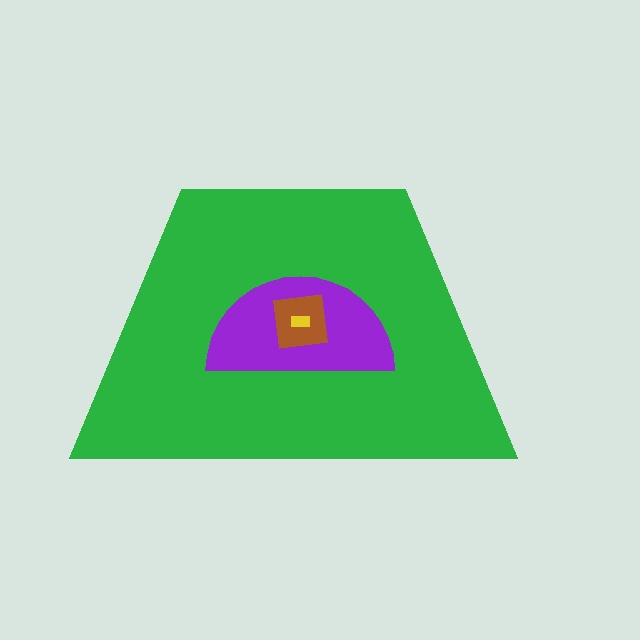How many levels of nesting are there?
4.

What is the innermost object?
The yellow rectangle.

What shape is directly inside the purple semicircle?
The brown square.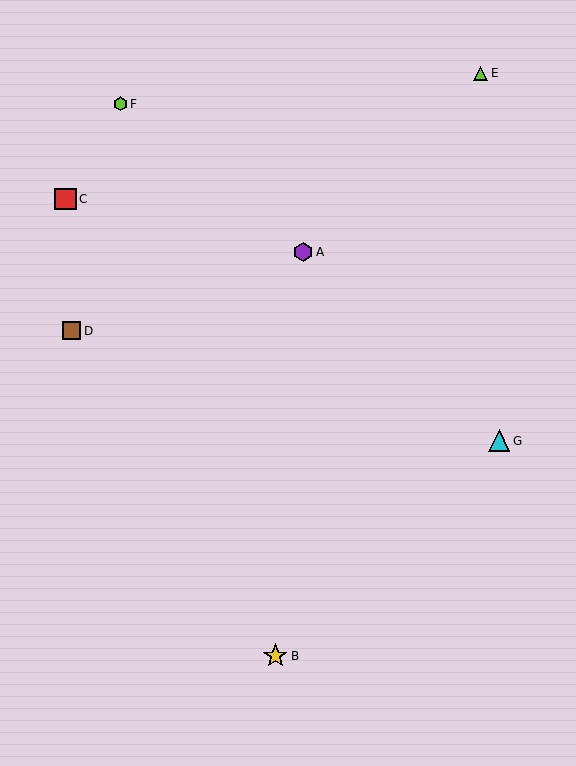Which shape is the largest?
The yellow star (labeled B) is the largest.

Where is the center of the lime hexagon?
The center of the lime hexagon is at (120, 104).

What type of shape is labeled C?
Shape C is a red square.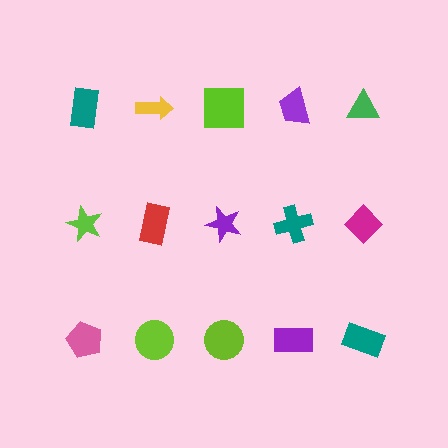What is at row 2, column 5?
A magenta diamond.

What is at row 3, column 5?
A teal rectangle.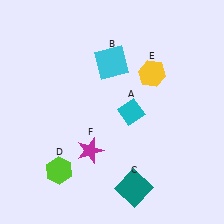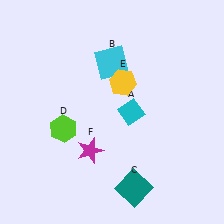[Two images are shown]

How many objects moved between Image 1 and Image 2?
2 objects moved between the two images.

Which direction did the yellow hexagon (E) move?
The yellow hexagon (E) moved left.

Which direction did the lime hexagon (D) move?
The lime hexagon (D) moved up.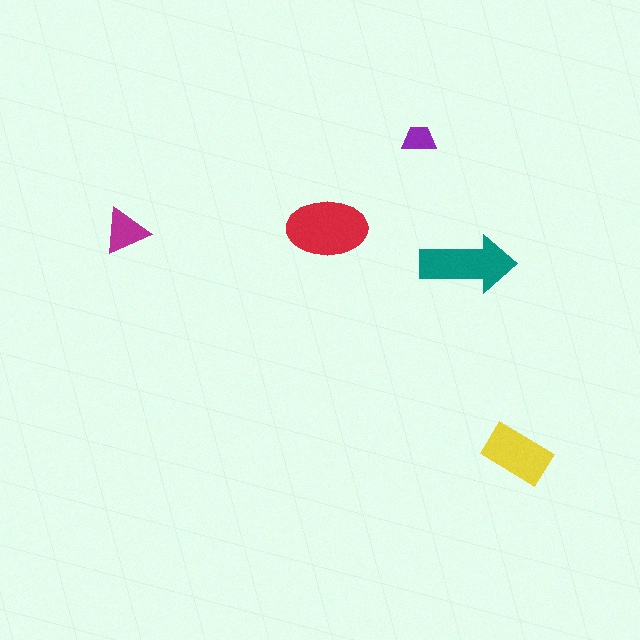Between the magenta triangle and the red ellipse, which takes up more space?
The red ellipse.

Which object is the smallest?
The purple trapezoid.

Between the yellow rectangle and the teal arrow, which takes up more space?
The teal arrow.